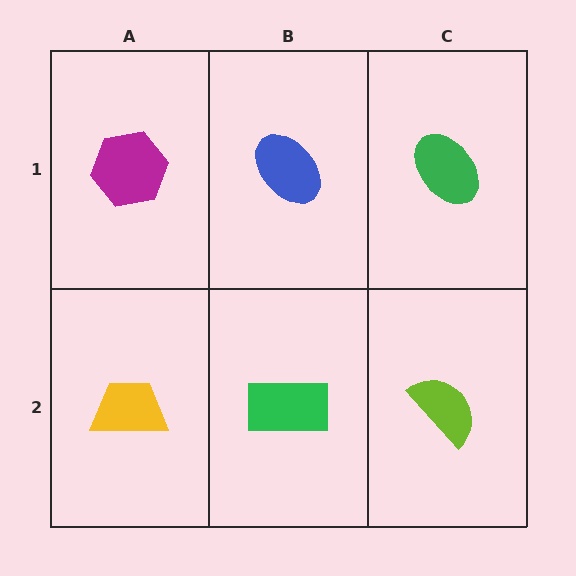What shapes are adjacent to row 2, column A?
A magenta hexagon (row 1, column A), a green rectangle (row 2, column B).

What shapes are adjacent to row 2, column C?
A green ellipse (row 1, column C), a green rectangle (row 2, column B).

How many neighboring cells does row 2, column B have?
3.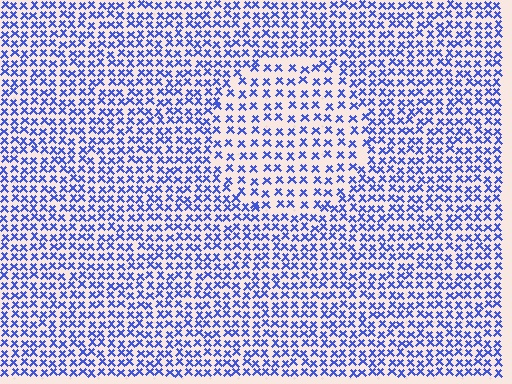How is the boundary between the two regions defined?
The boundary is defined by a change in element density (approximately 1.6x ratio). All elements are the same color, size, and shape.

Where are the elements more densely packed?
The elements are more densely packed outside the circle boundary.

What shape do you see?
I see a circle.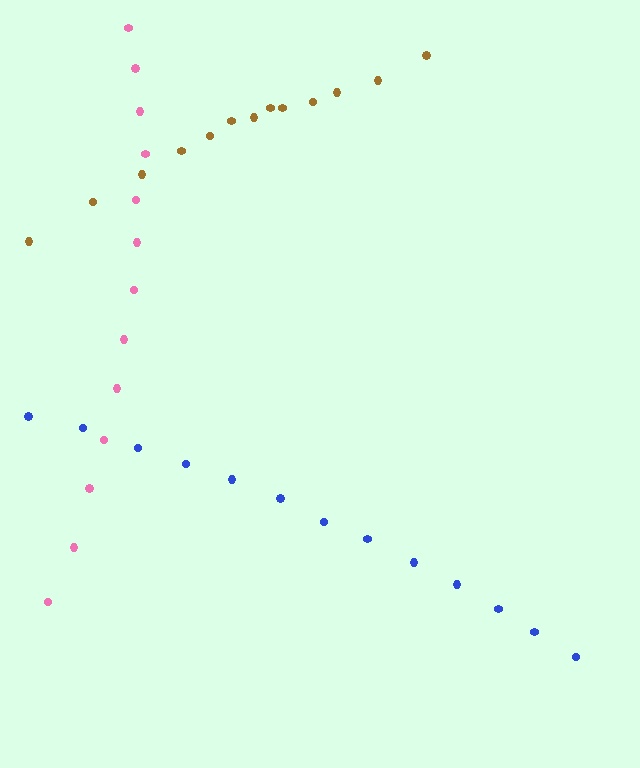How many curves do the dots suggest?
There are 3 distinct paths.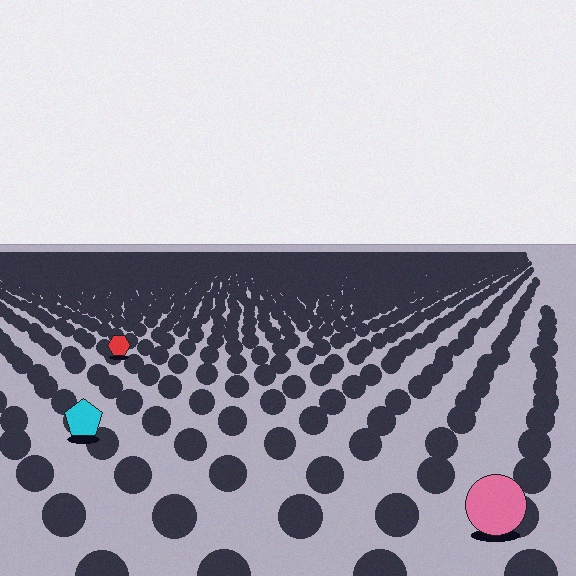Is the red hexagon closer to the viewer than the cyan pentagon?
No. The cyan pentagon is closer — you can tell from the texture gradient: the ground texture is coarser near it.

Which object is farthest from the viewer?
The red hexagon is farthest from the viewer. It appears smaller and the ground texture around it is denser.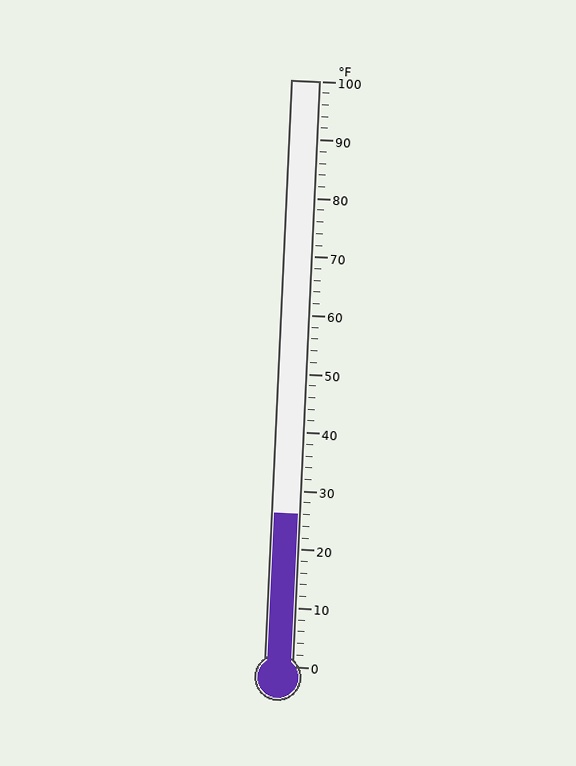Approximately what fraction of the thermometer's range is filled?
The thermometer is filled to approximately 25% of its range.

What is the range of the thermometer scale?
The thermometer scale ranges from 0°F to 100°F.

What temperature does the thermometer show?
The thermometer shows approximately 26°F.